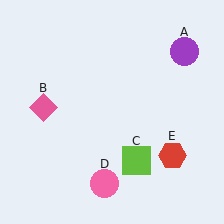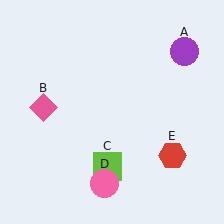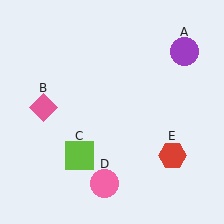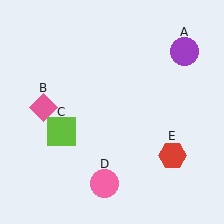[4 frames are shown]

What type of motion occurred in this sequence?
The lime square (object C) rotated clockwise around the center of the scene.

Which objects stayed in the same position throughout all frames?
Purple circle (object A) and pink diamond (object B) and pink circle (object D) and red hexagon (object E) remained stationary.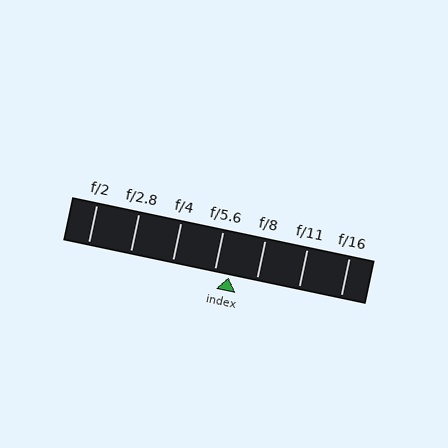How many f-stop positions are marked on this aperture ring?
There are 7 f-stop positions marked.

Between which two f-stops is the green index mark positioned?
The index mark is between f/5.6 and f/8.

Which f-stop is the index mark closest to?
The index mark is closest to f/5.6.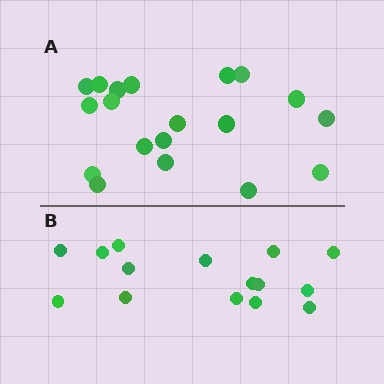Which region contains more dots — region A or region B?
Region A (the top region) has more dots.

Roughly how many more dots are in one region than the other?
Region A has about 4 more dots than region B.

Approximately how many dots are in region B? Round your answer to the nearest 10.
About 20 dots. (The exact count is 15, which rounds to 20.)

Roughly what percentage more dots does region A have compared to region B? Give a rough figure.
About 25% more.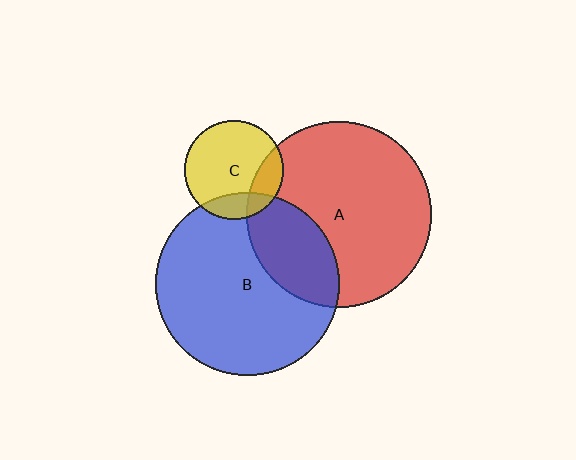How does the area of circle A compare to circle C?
Approximately 3.5 times.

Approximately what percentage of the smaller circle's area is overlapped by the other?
Approximately 25%.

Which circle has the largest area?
Circle A (red).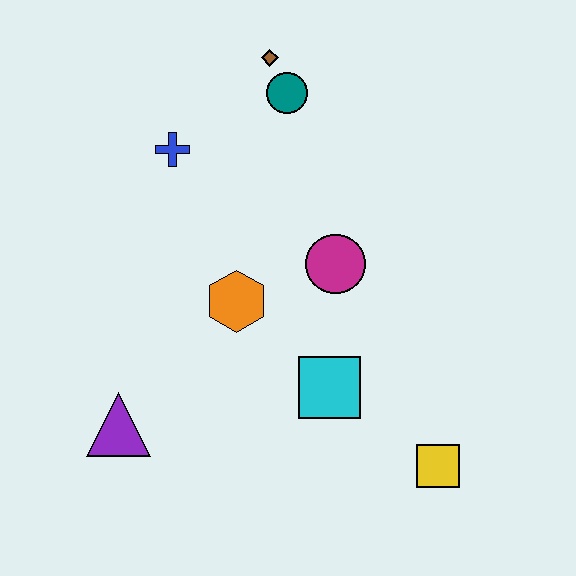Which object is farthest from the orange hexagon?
The yellow square is farthest from the orange hexagon.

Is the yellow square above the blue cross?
No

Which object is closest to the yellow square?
The cyan square is closest to the yellow square.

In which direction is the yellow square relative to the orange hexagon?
The yellow square is to the right of the orange hexagon.